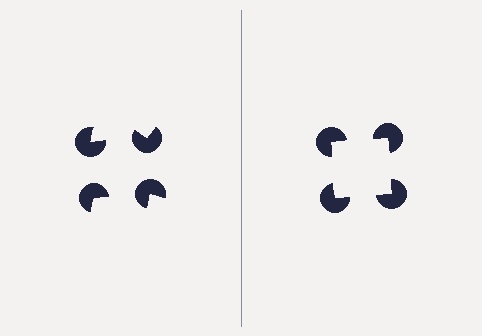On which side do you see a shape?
An illusory square appears on the right side. On the left side the wedge cuts are rotated, so no coherent shape forms.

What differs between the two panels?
The pac-man discs are positioned identically on both sides; only the wedge orientations differ. On the right they align to a square; on the left they are misaligned.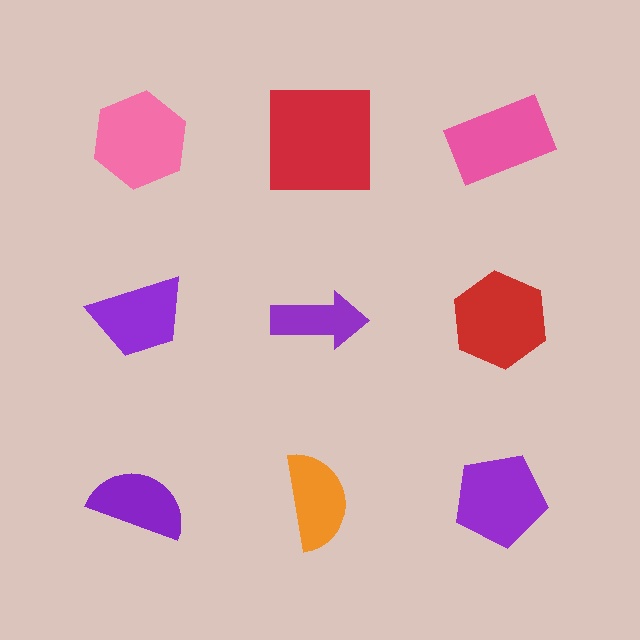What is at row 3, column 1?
A purple semicircle.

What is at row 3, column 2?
An orange semicircle.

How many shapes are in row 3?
3 shapes.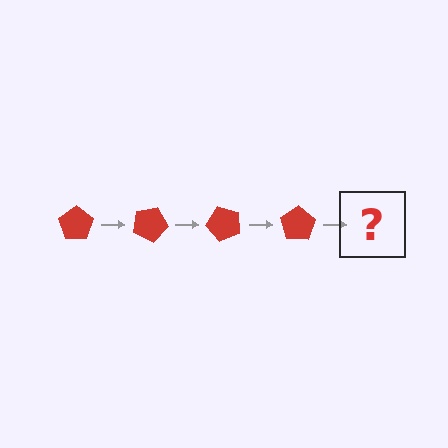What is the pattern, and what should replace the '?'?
The pattern is that the pentagon rotates 25 degrees each step. The '?' should be a red pentagon rotated 100 degrees.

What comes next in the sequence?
The next element should be a red pentagon rotated 100 degrees.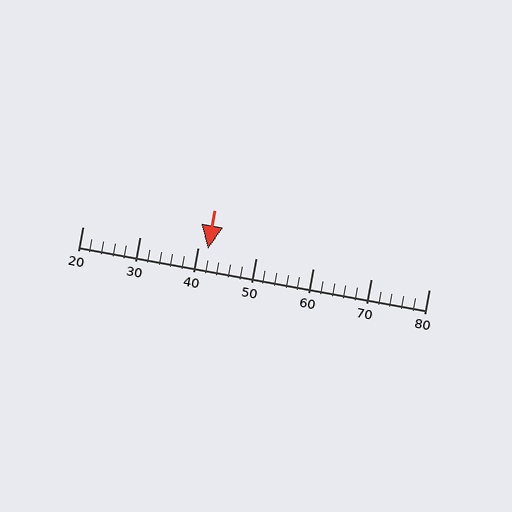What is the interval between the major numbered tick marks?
The major tick marks are spaced 10 units apart.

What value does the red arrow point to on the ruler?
The red arrow points to approximately 42.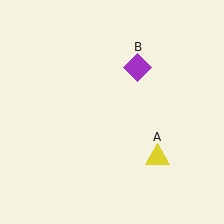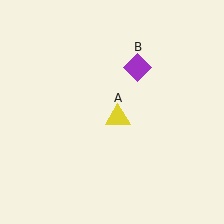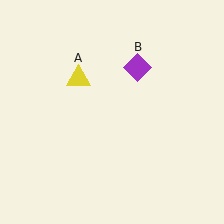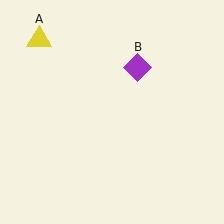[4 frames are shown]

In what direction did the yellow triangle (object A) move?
The yellow triangle (object A) moved up and to the left.